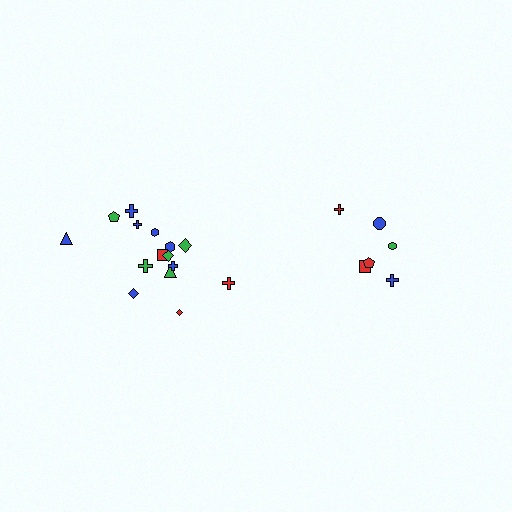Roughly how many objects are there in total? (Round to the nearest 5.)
Roughly 20 objects in total.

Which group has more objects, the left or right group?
The left group.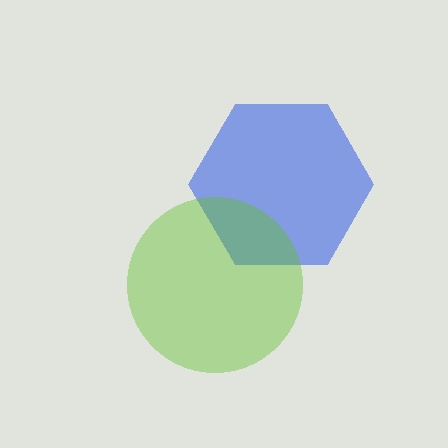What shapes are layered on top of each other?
The layered shapes are: a blue hexagon, a lime circle.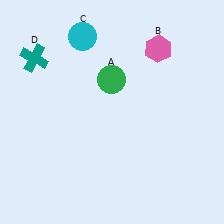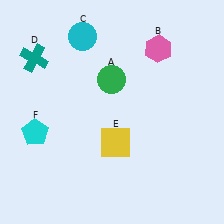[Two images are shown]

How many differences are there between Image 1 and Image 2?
There are 2 differences between the two images.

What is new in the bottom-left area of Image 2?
A cyan pentagon (F) was added in the bottom-left area of Image 2.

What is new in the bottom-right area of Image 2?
A yellow square (E) was added in the bottom-right area of Image 2.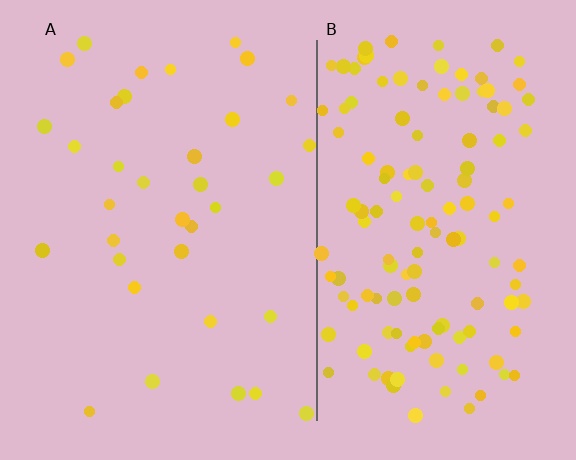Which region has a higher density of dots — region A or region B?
B (the right).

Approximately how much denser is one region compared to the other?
Approximately 3.8× — region B over region A.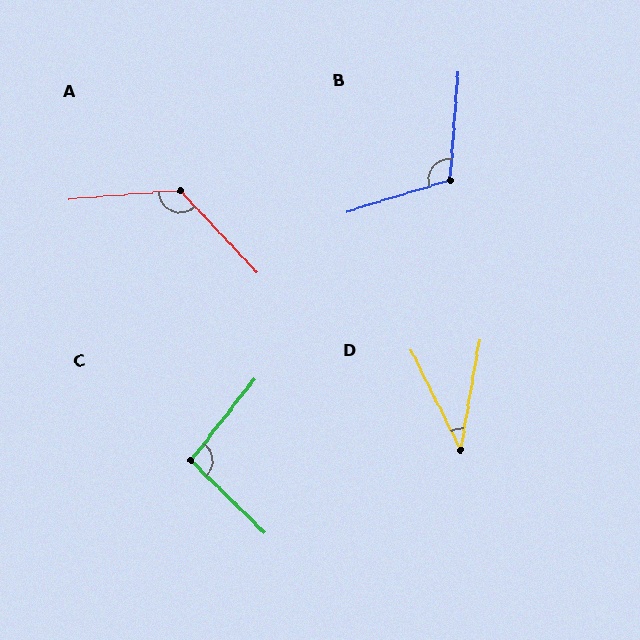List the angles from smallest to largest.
D (36°), C (96°), B (111°), A (129°).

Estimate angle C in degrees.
Approximately 96 degrees.